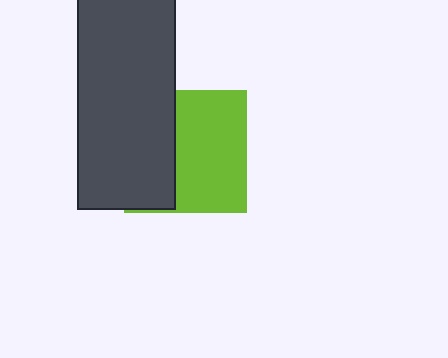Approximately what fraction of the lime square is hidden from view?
Roughly 41% of the lime square is hidden behind the dark gray rectangle.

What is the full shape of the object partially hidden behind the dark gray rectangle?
The partially hidden object is a lime square.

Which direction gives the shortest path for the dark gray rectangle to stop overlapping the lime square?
Moving left gives the shortest separation.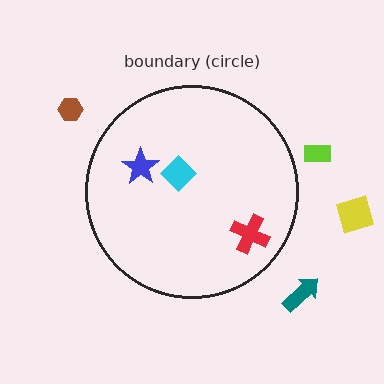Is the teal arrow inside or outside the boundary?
Outside.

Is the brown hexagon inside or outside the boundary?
Outside.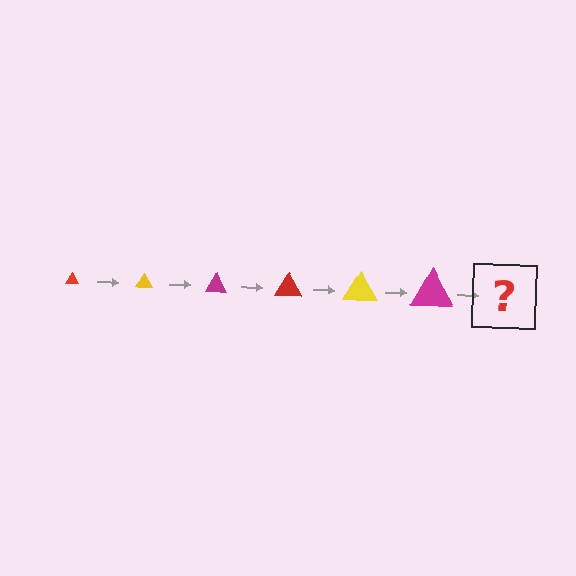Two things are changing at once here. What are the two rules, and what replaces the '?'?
The two rules are that the triangle grows larger each step and the color cycles through red, yellow, and magenta. The '?' should be a red triangle, larger than the previous one.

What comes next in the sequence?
The next element should be a red triangle, larger than the previous one.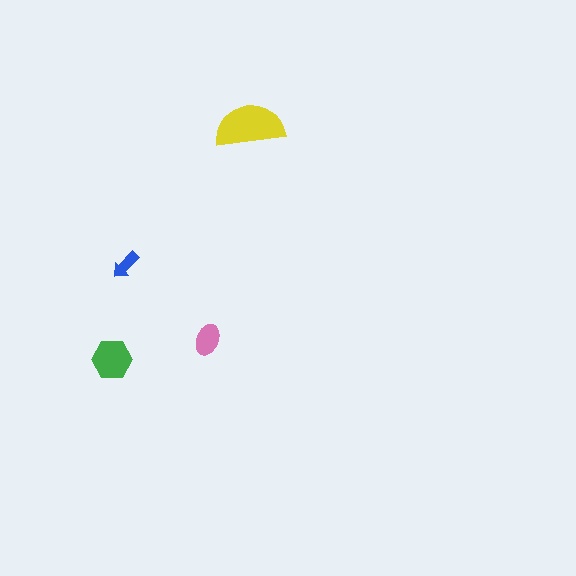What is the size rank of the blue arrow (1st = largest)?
4th.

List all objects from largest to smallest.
The yellow semicircle, the green hexagon, the pink ellipse, the blue arrow.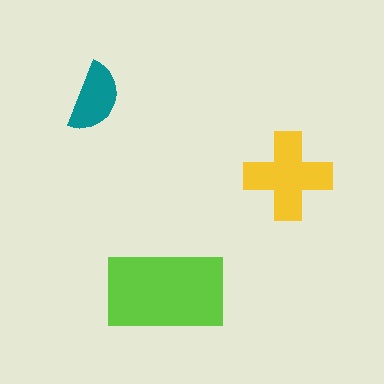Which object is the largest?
The lime rectangle.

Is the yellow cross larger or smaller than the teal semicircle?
Larger.